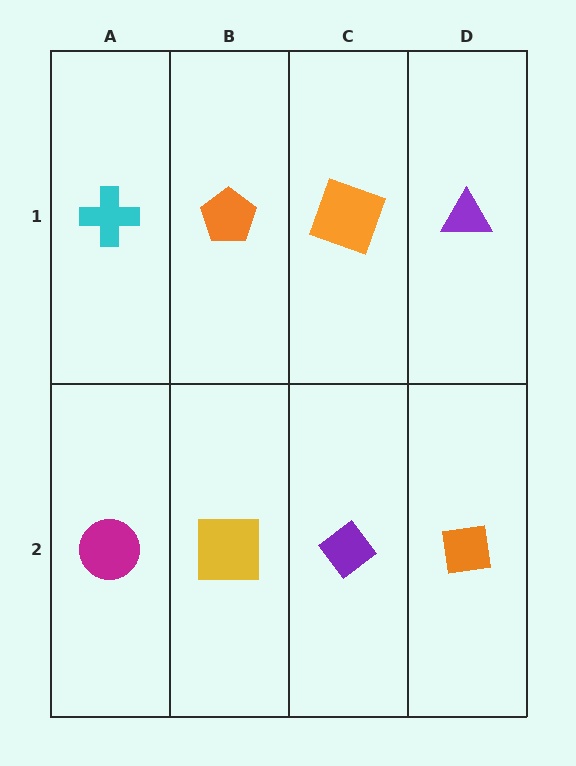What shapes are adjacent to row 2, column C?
An orange square (row 1, column C), a yellow square (row 2, column B), an orange square (row 2, column D).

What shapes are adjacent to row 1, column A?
A magenta circle (row 2, column A), an orange pentagon (row 1, column B).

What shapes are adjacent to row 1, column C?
A purple diamond (row 2, column C), an orange pentagon (row 1, column B), a purple triangle (row 1, column D).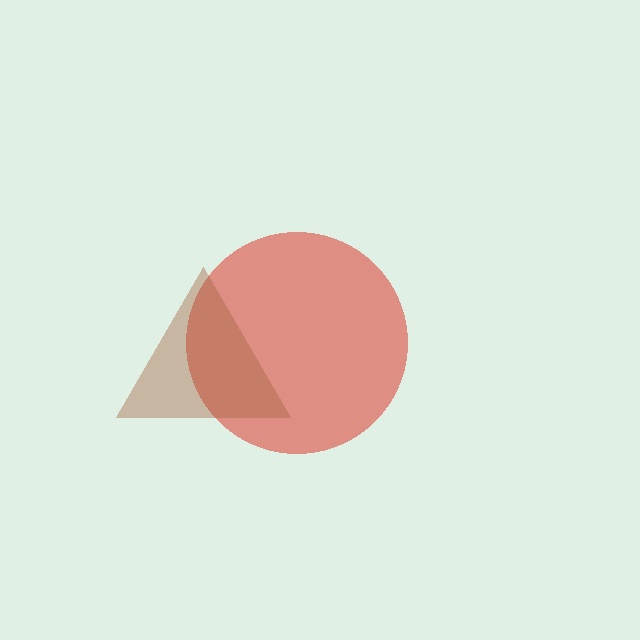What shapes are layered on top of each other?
The layered shapes are: a red circle, a brown triangle.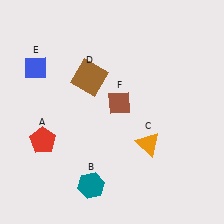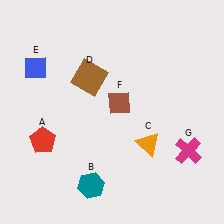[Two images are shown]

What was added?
A magenta cross (G) was added in Image 2.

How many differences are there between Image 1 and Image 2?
There is 1 difference between the two images.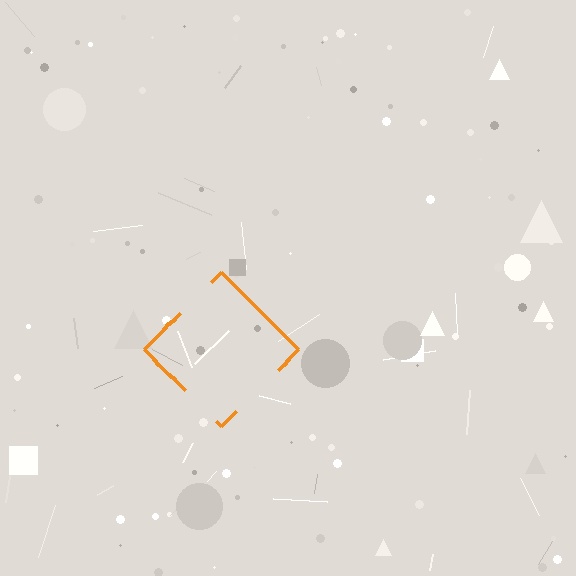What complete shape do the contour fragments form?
The contour fragments form a diamond.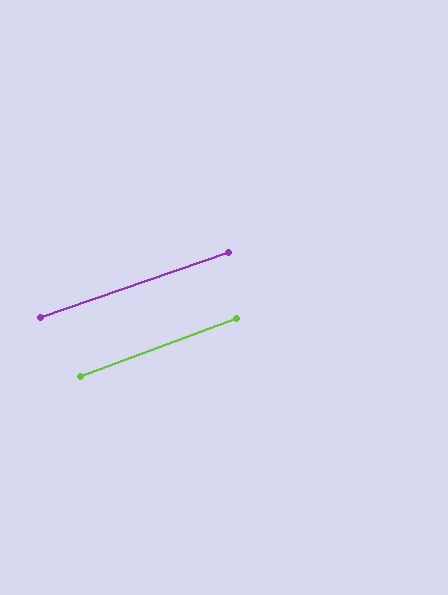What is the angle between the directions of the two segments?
Approximately 1 degree.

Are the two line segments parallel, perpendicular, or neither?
Parallel — their directions differ by only 1.3°.